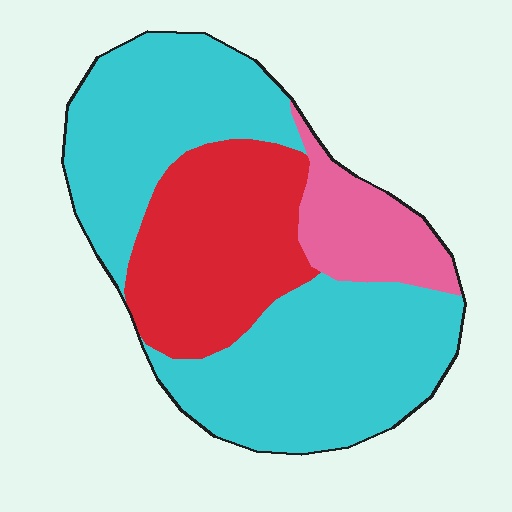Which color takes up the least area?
Pink, at roughly 15%.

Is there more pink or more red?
Red.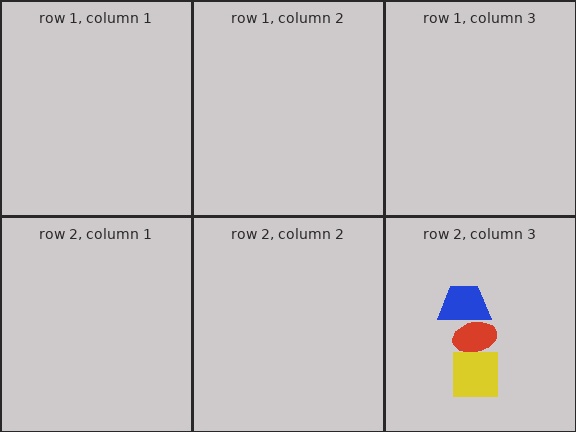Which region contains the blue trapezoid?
The row 2, column 3 region.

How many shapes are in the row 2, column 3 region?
3.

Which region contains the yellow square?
The row 2, column 3 region.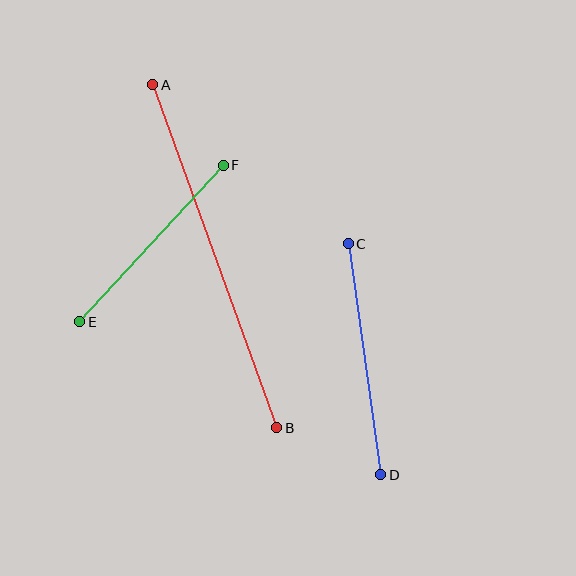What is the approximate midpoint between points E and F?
The midpoint is at approximately (152, 244) pixels.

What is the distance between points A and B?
The distance is approximately 365 pixels.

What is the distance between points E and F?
The distance is approximately 212 pixels.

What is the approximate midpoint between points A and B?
The midpoint is at approximately (215, 256) pixels.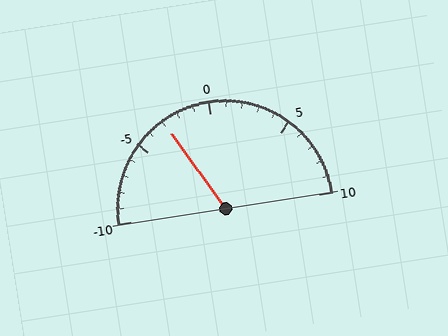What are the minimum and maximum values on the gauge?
The gauge ranges from -10 to 10.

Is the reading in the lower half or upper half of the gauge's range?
The reading is in the lower half of the range (-10 to 10).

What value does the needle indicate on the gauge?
The needle indicates approximately -3.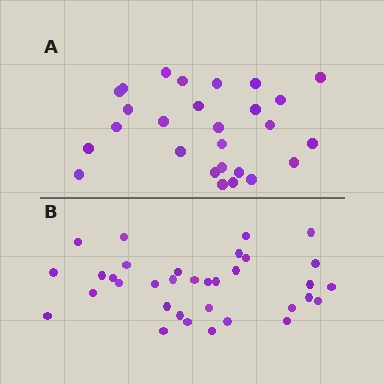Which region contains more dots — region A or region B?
Region B (the bottom region) has more dots.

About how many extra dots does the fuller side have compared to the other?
Region B has roughly 8 or so more dots than region A.